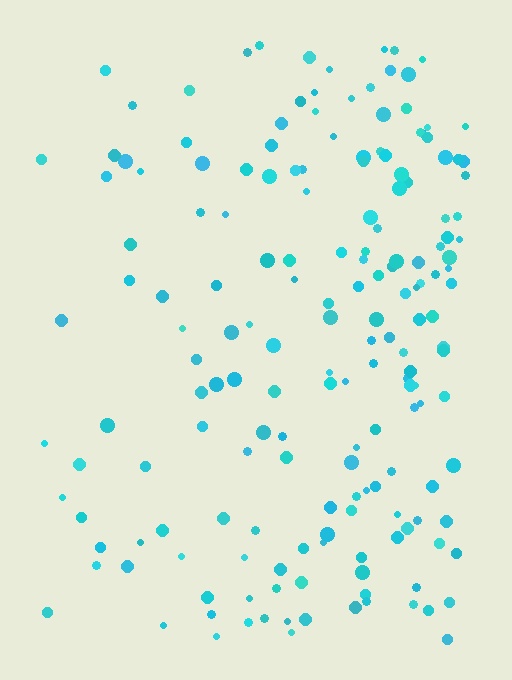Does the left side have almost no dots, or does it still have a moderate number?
Still a moderate number, just noticeably fewer than the right.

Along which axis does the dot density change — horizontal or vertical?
Horizontal.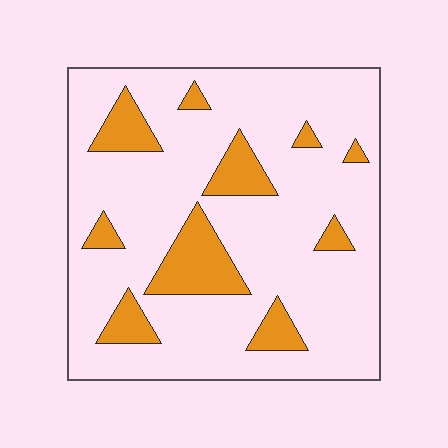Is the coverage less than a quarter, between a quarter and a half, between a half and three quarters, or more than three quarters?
Less than a quarter.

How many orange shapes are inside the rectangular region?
10.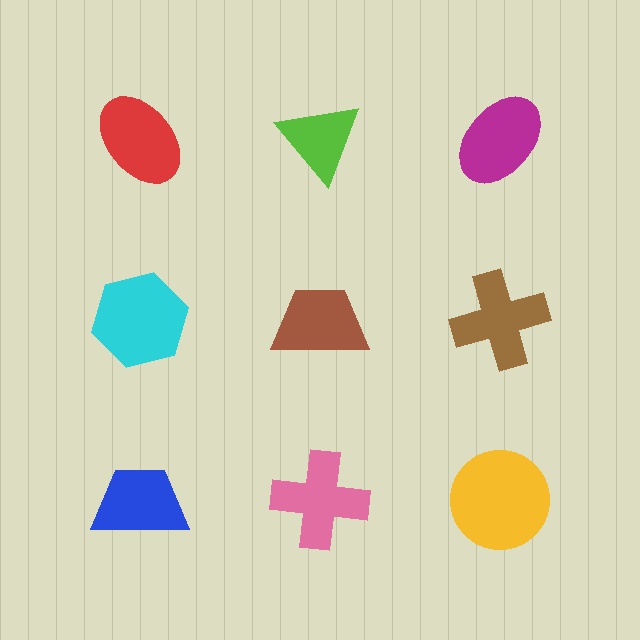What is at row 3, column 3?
A yellow circle.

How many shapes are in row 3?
3 shapes.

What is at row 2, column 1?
A cyan hexagon.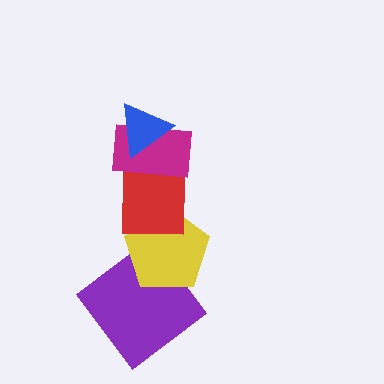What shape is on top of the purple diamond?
The yellow pentagon is on top of the purple diamond.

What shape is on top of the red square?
The magenta rectangle is on top of the red square.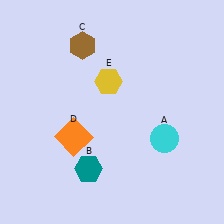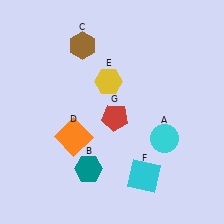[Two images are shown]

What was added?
A cyan square (F), a red pentagon (G) were added in Image 2.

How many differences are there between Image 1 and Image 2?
There are 2 differences between the two images.